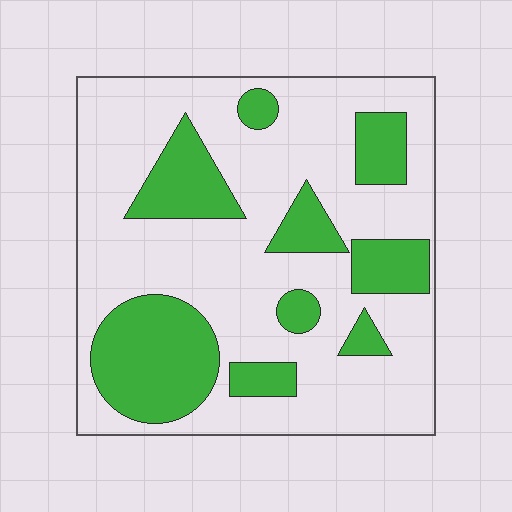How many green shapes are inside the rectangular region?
9.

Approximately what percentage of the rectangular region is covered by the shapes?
Approximately 30%.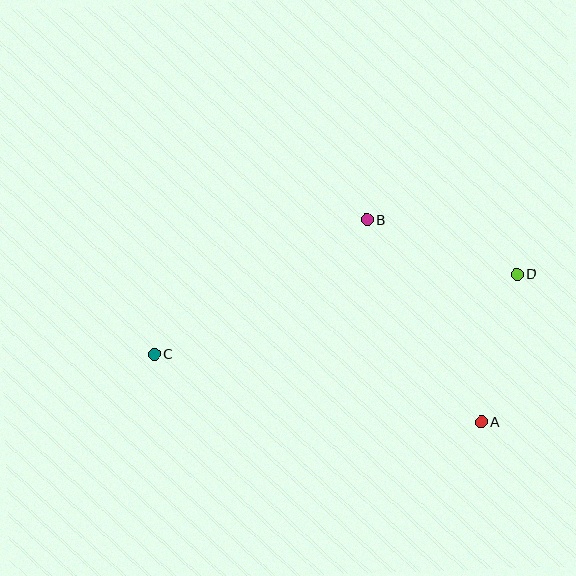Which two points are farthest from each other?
Points C and D are farthest from each other.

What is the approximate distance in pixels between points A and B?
The distance between A and B is approximately 232 pixels.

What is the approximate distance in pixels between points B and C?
The distance between B and C is approximately 251 pixels.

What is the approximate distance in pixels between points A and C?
The distance between A and C is approximately 334 pixels.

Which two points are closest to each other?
Points A and D are closest to each other.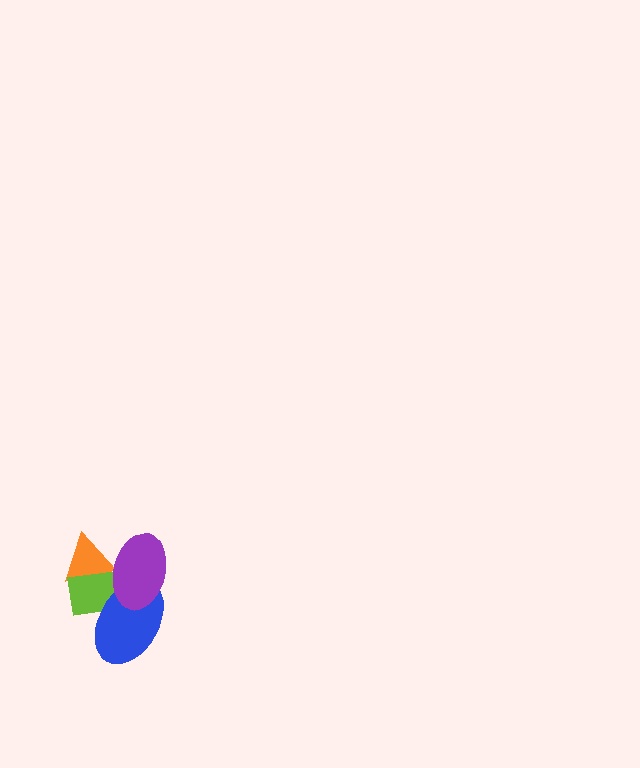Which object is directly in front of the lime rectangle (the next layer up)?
The blue ellipse is directly in front of the lime rectangle.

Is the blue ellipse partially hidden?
Yes, it is partially covered by another shape.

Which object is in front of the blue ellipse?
The purple ellipse is in front of the blue ellipse.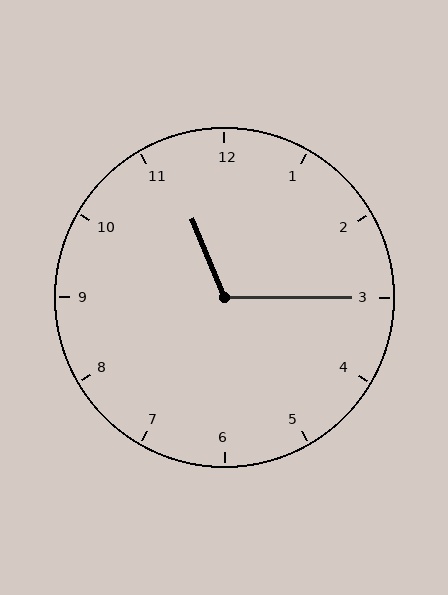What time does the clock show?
11:15.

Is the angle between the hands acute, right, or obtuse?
It is obtuse.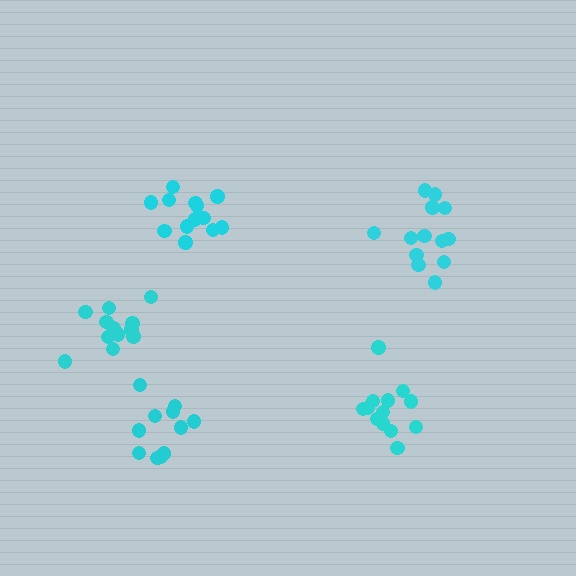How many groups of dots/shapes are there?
There are 5 groups.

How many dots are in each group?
Group 1: 13 dots, Group 2: 13 dots, Group 3: 13 dots, Group 4: 11 dots, Group 5: 13 dots (63 total).